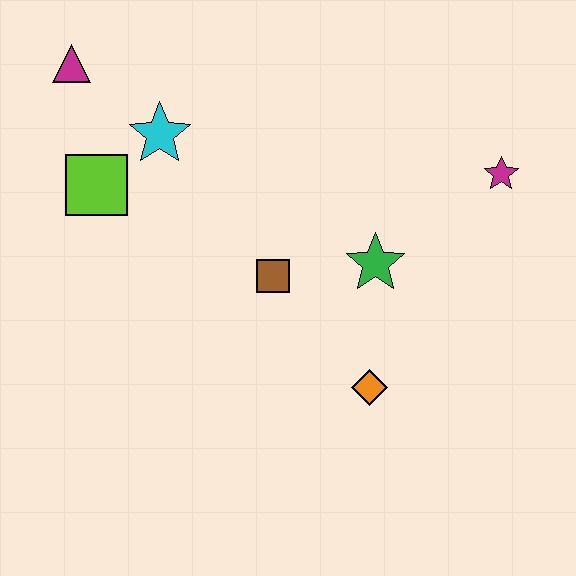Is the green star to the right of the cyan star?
Yes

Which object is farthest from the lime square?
The magenta star is farthest from the lime square.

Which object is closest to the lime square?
The cyan star is closest to the lime square.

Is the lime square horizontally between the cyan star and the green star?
No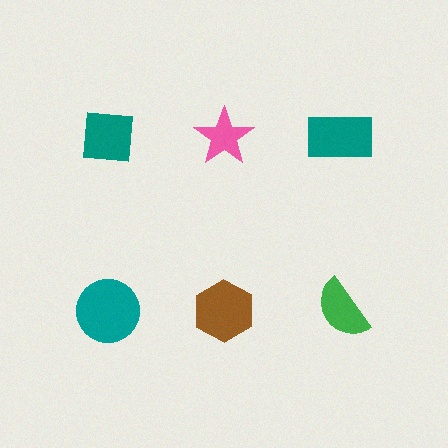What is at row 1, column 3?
A teal rectangle.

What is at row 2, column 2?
A brown hexagon.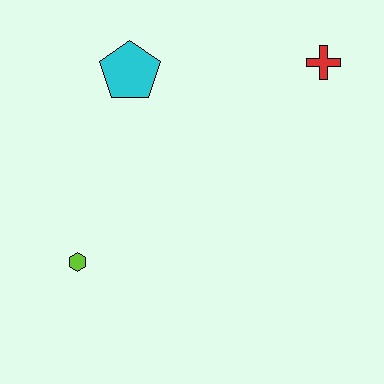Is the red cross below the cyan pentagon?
No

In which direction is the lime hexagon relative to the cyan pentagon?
The lime hexagon is below the cyan pentagon.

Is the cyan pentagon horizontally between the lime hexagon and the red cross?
Yes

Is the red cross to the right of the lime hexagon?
Yes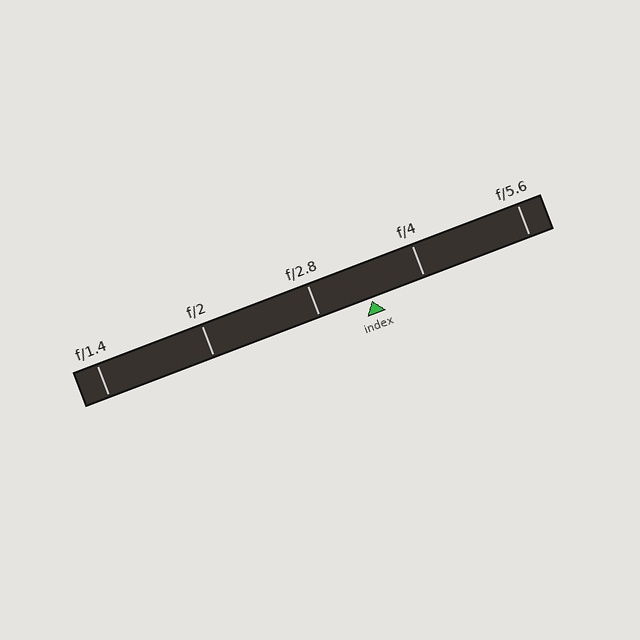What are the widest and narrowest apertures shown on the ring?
The widest aperture shown is f/1.4 and the narrowest is f/5.6.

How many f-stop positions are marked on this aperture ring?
There are 5 f-stop positions marked.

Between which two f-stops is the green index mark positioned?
The index mark is between f/2.8 and f/4.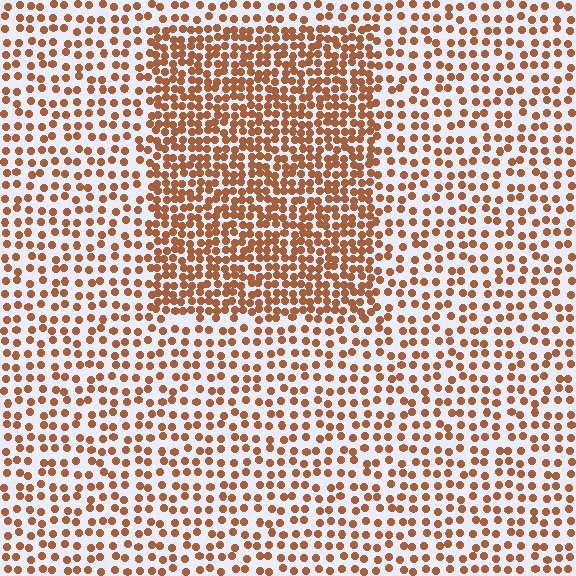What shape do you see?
I see a rectangle.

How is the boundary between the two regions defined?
The boundary is defined by a change in element density (approximately 2.0x ratio). All elements are the same color, size, and shape.